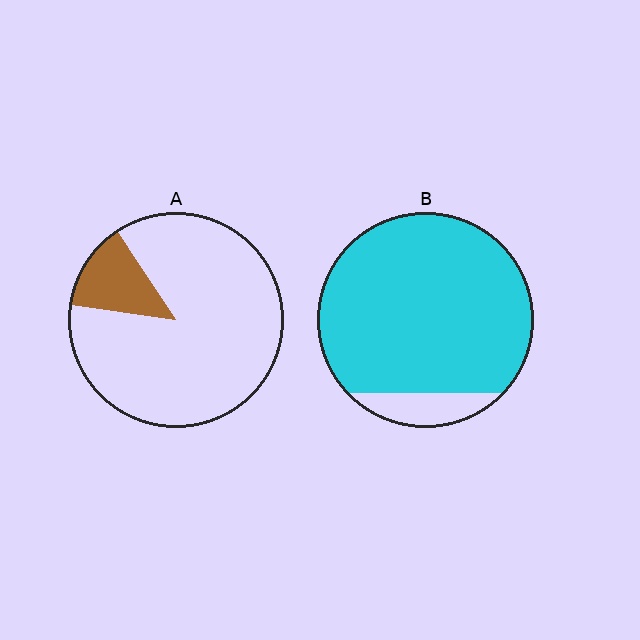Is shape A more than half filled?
No.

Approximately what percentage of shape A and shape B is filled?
A is approximately 15% and B is approximately 90%.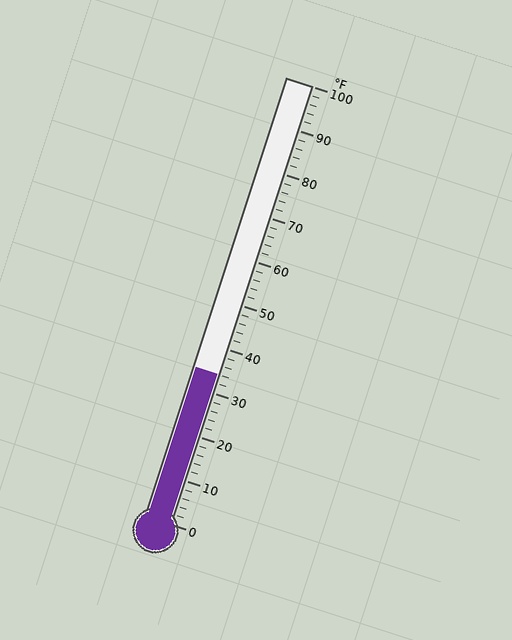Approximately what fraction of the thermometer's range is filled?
The thermometer is filled to approximately 35% of its range.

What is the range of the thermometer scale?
The thermometer scale ranges from 0°F to 100°F.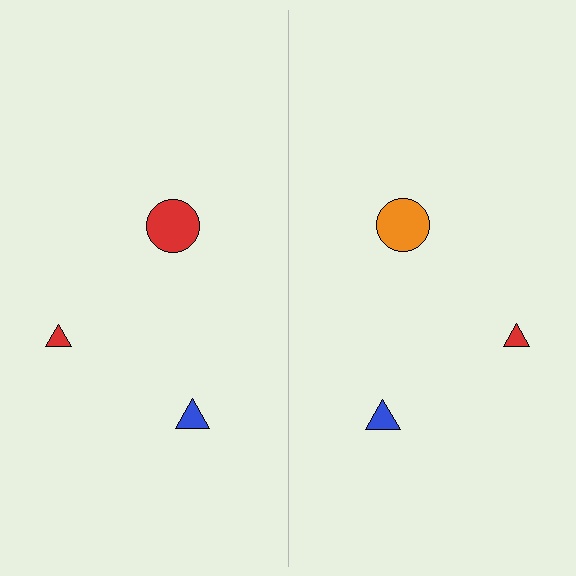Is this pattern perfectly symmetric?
No, the pattern is not perfectly symmetric. The orange circle on the right side breaks the symmetry — its mirror counterpart is red.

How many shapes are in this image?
There are 6 shapes in this image.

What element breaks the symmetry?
The orange circle on the right side breaks the symmetry — its mirror counterpart is red.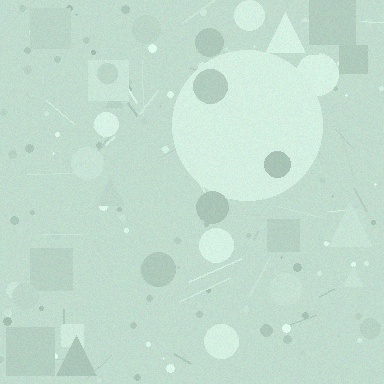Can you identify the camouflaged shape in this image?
The camouflaged shape is a circle.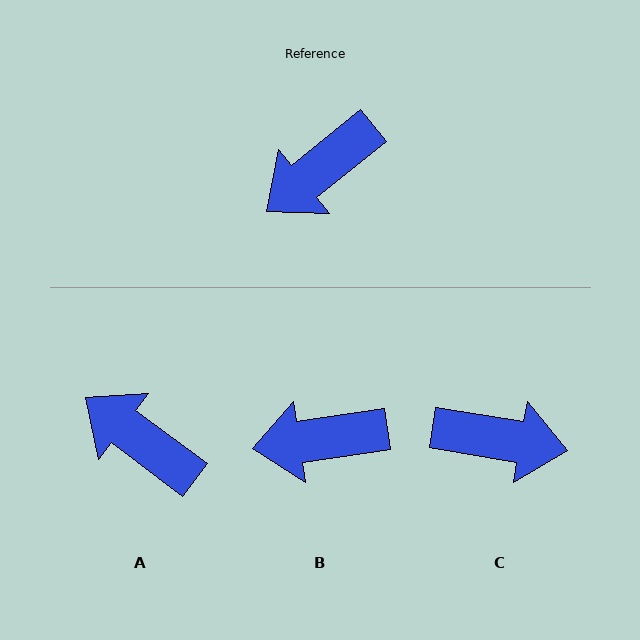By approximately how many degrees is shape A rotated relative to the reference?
Approximately 76 degrees clockwise.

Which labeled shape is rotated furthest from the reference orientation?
C, about 131 degrees away.